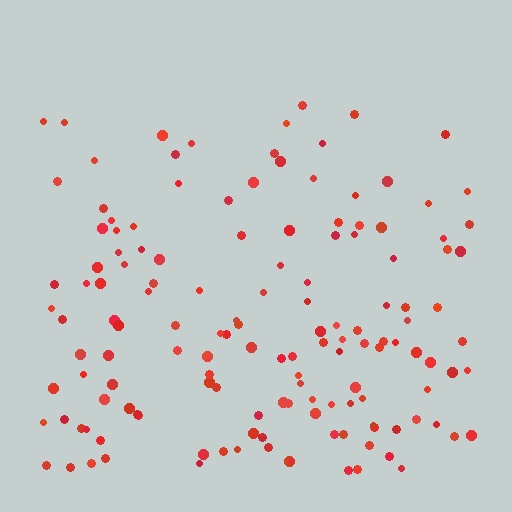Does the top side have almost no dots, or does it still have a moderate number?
Still a moderate number, just noticeably fewer than the bottom.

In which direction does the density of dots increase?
From top to bottom, with the bottom side densest.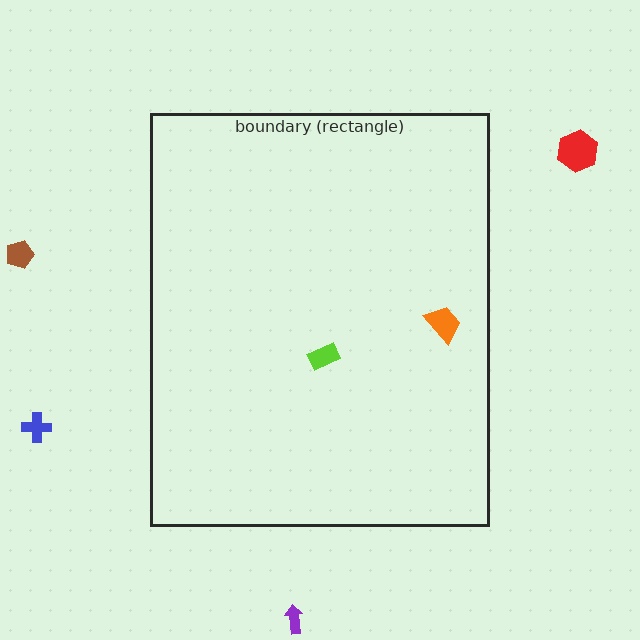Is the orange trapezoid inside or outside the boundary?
Inside.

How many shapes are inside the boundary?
2 inside, 4 outside.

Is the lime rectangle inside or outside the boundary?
Inside.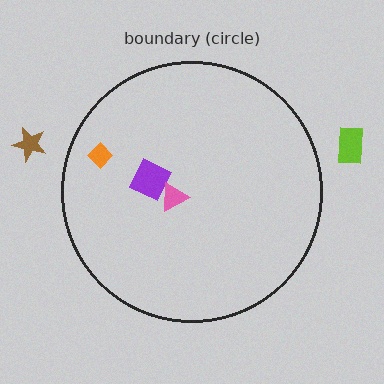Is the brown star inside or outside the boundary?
Outside.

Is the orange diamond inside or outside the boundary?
Inside.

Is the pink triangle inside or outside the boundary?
Inside.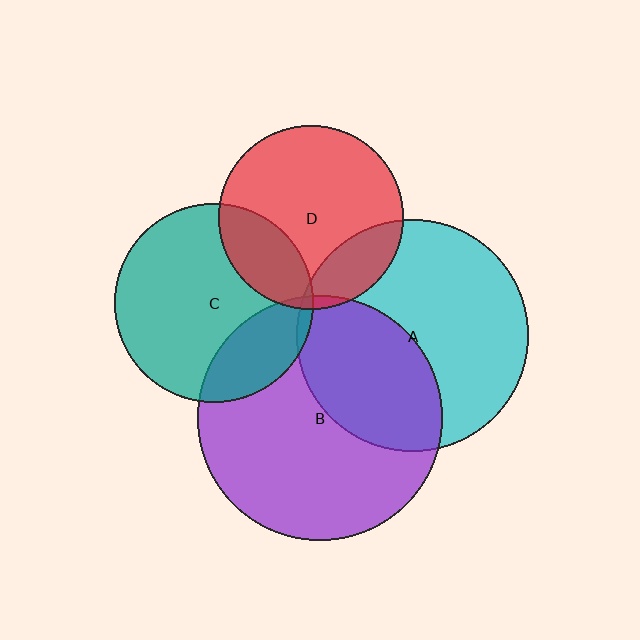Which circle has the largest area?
Circle B (purple).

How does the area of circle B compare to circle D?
Approximately 1.8 times.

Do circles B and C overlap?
Yes.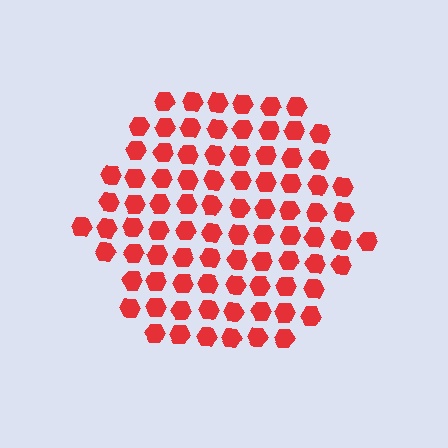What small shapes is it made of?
It is made of small hexagons.